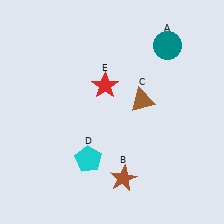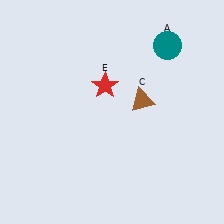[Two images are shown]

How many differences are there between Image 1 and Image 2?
There are 2 differences between the two images.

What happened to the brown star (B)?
The brown star (B) was removed in Image 2. It was in the bottom-right area of Image 1.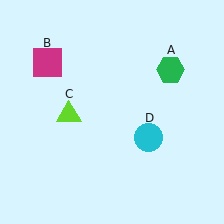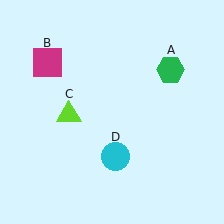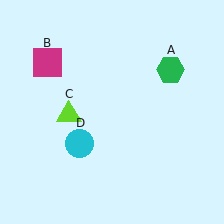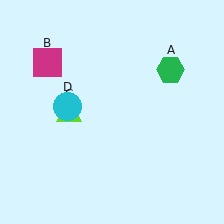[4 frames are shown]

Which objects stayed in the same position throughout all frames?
Green hexagon (object A) and magenta square (object B) and lime triangle (object C) remained stationary.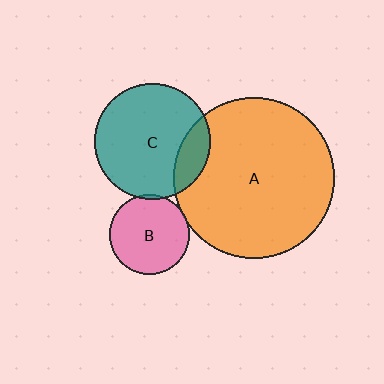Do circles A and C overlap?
Yes.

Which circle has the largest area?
Circle A (orange).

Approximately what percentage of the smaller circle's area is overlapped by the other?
Approximately 15%.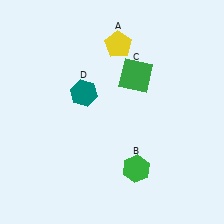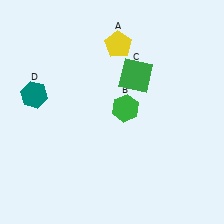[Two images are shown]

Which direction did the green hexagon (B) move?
The green hexagon (B) moved up.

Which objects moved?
The objects that moved are: the green hexagon (B), the teal hexagon (D).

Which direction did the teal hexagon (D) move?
The teal hexagon (D) moved left.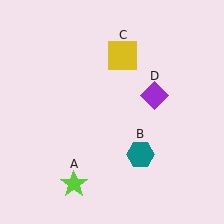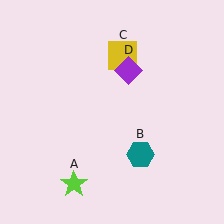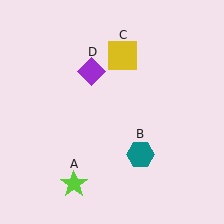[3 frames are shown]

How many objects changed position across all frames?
1 object changed position: purple diamond (object D).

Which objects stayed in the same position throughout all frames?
Lime star (object A) and teal hexagon (object B) and yellow square (object C) remained stationary.